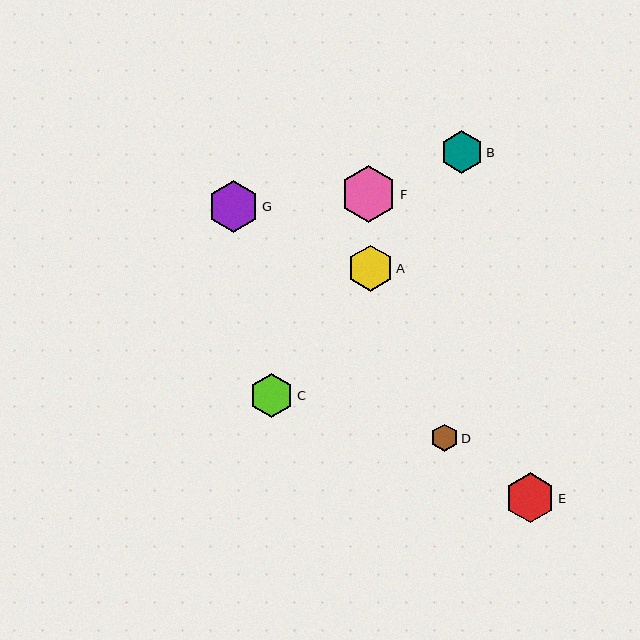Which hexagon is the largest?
Hexagon F is the largest with a size of approximately 56 pixels.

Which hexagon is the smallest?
Hexagon D is the smallest with a size of approximately 28 pixels.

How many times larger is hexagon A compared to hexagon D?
Hexagon A is approximately 1.7 times the size of hexagon D.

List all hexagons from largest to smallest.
From largest to smallest: F, G, E, A, C, B, D.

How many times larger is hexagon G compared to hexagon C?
Hexagon G is approximately 1.2 times the size of hexagon C.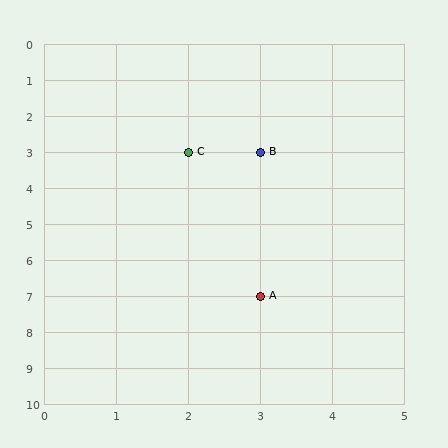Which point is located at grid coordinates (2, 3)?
Point C is at (2, 3).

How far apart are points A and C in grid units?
Points A and C are 1 column and 4 rows apart (about 4.1 grid units diagonally).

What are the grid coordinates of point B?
Point B is at grid coordinates (3, 3).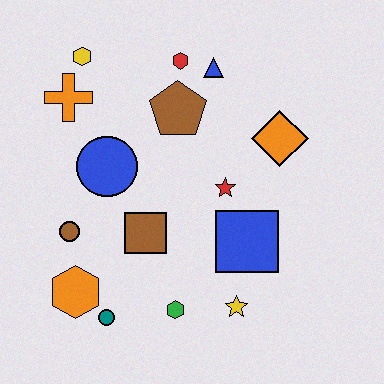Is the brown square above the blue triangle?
No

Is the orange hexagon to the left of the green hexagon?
Yes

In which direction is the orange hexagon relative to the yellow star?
The orange hexagon is to the left of the yellow star.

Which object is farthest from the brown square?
The yellow hexagon is farthest from the brown square.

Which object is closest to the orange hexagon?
The teal circle is closest to the orange hexagon.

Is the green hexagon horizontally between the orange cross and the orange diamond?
Yes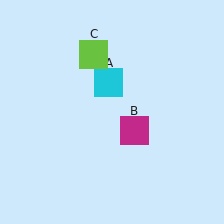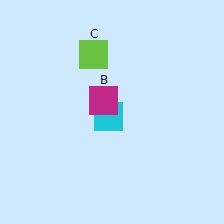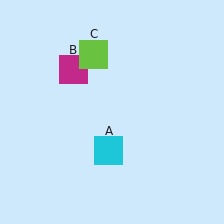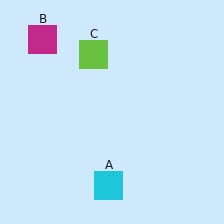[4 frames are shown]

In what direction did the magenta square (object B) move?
The magenta square (object B) moved up and to the left.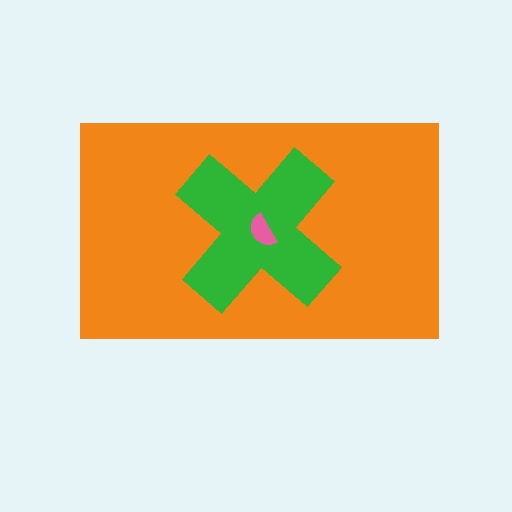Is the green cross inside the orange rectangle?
Yes.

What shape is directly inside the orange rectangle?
The green cross.